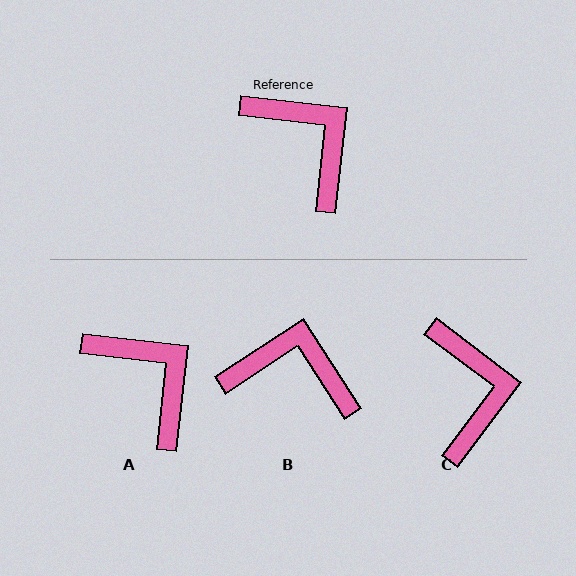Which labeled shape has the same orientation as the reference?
A.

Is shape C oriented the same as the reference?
No, it is off by about 31 degrees.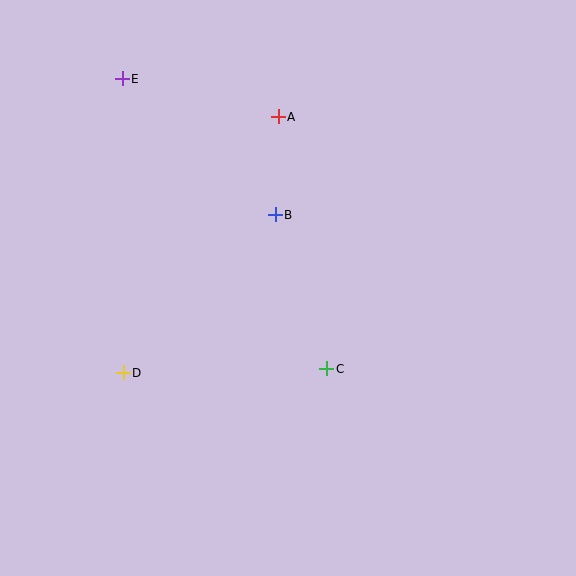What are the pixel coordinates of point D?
Point D is at (123, 373).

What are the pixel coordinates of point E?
Point E is at (122, 79).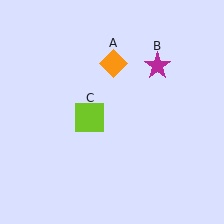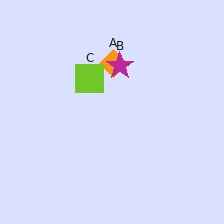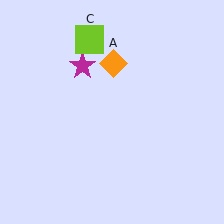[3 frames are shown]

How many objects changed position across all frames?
2 objects changed position: magenta star (object B), lime square (object C).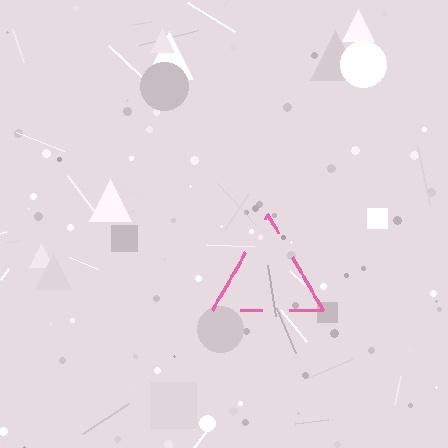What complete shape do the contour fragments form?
The contour fragments form a triangle.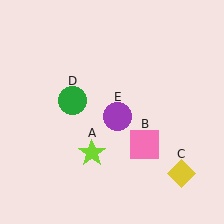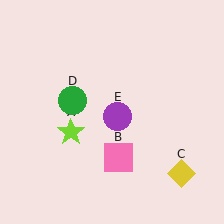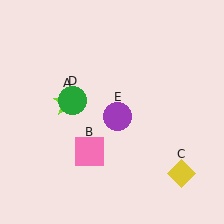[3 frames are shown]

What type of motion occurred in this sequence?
The lime star (object A), pink square (object B) rotated clockwise around the center of the scene.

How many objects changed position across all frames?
2 objects changed position: lime star (object A), pink square (object B).